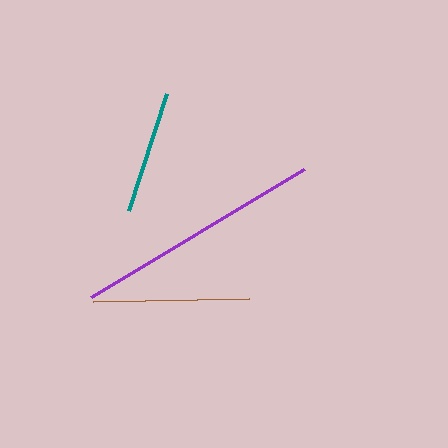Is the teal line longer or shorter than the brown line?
The brown line is longer than the teal line.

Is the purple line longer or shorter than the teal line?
The purple line is longer than the teal line.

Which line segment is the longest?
The purple line is the longest at approximately 249 pixels.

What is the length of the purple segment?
The purple segment is approximately 249 pixels long.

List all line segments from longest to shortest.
From longest to shortest: purple, brown, teal.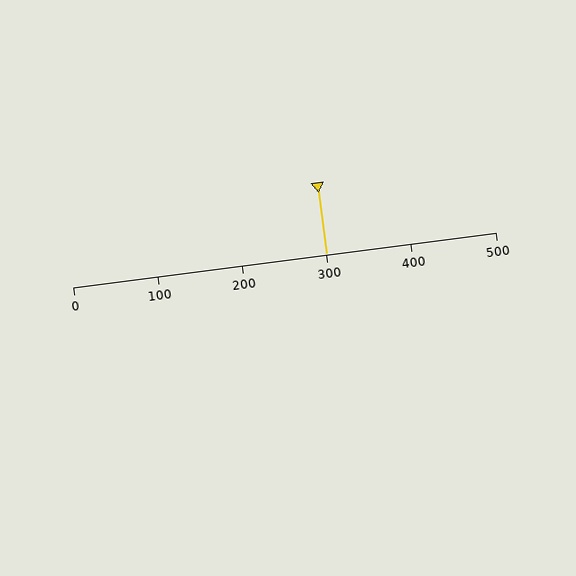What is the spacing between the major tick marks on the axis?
The major ticks are spaced 100 apart.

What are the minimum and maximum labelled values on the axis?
The axis runs from 0 to 500.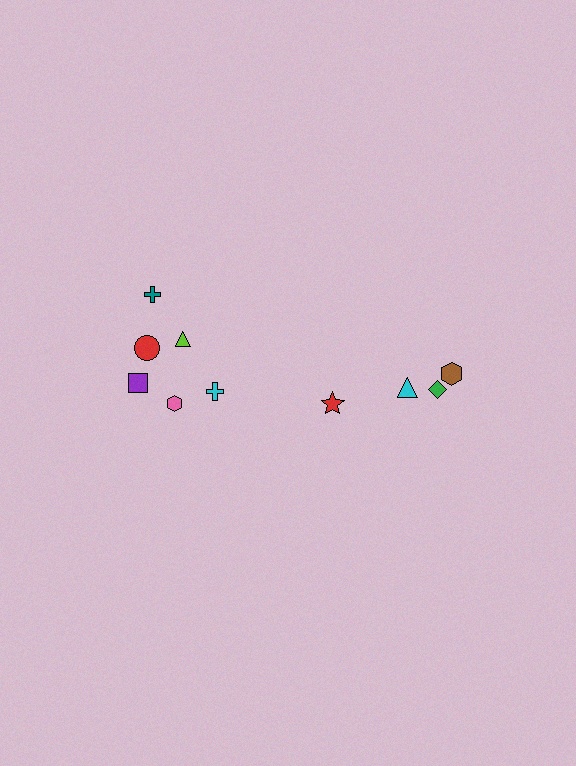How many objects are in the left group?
There are 6 objects.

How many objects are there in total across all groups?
There are 10 objects.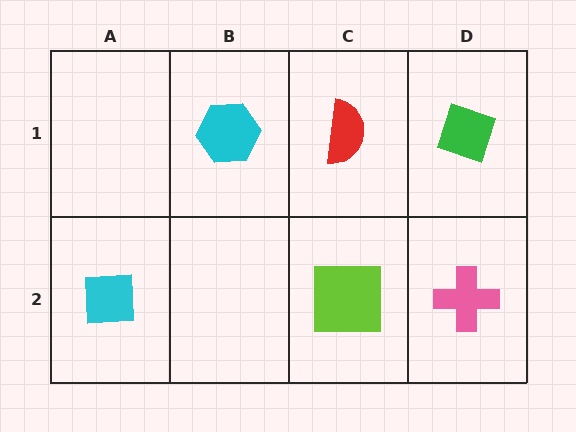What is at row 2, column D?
A pink cross.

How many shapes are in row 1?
3 shapes.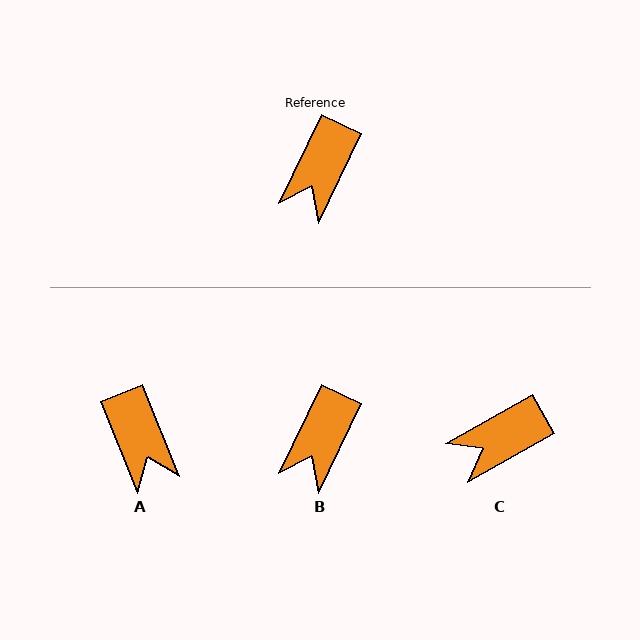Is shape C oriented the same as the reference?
No, it is off by about 35 degrees.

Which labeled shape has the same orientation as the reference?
B.